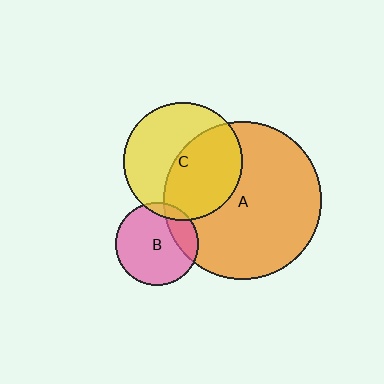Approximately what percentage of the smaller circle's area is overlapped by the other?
Approximately 20%.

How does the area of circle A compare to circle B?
Approximately 3.6 times.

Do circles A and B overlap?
Yes.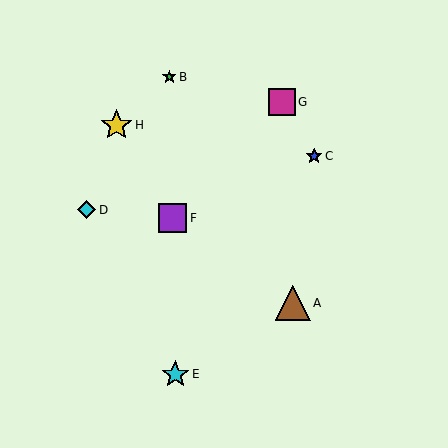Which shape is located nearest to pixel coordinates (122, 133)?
The yellow star (labeled H) at (117, 125) is nearest to that location.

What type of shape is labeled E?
Shape E is a cyan star.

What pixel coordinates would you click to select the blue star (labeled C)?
Click at (314, 156) to select the blue star C.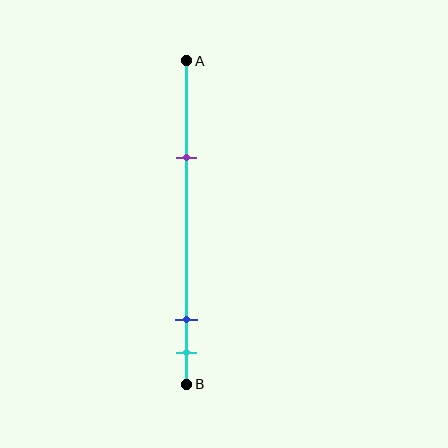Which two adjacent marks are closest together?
The blue and cyan marks are the closest adjacent pair.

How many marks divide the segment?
There are 3 marks dividing the segment.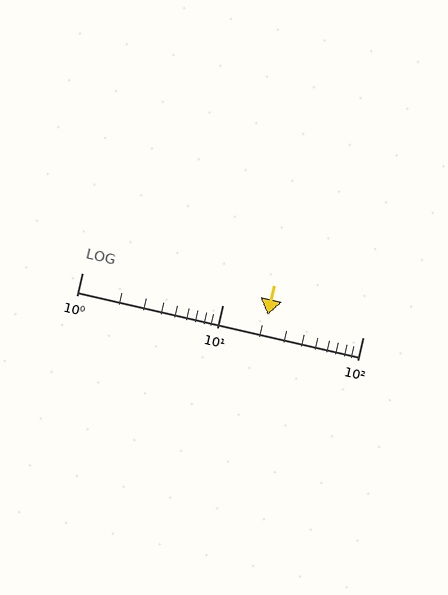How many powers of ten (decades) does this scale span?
The scale spans 2 decades, from 1 to 100.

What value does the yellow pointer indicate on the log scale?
The pointer indicates approximately 21.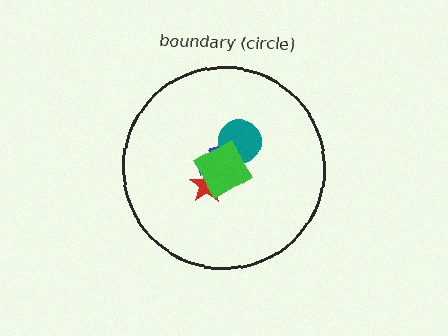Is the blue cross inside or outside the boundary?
Inside.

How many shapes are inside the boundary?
4 inside, 0 outside.